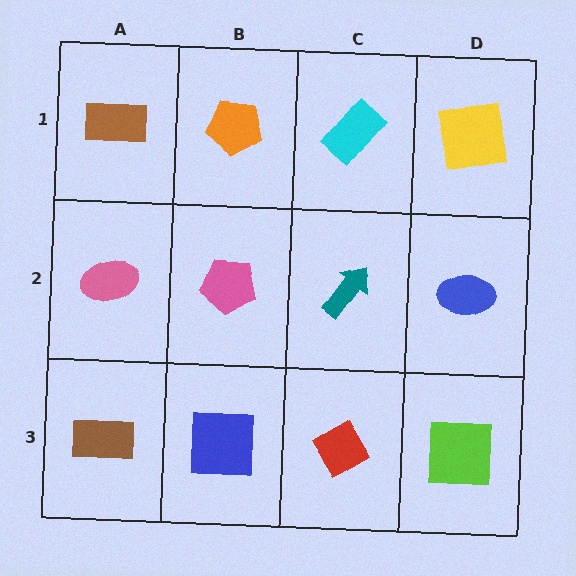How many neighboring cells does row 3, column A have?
2.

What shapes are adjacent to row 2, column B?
An orange pentagon (row 1, column B), a blue square (row 3, column B), a pink ellipse (row 2, column A), a teal arrow (row 2, column C).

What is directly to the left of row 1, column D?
A cyan rectangle.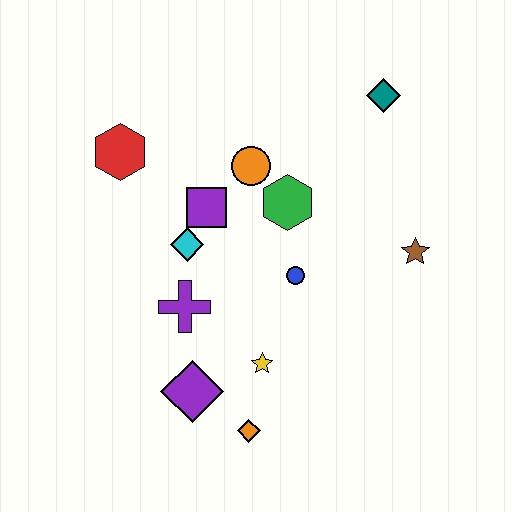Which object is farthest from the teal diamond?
The orange diamond is farthest from the teal diamond.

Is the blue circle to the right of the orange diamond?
Yes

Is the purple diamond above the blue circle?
No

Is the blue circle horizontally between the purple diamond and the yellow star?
No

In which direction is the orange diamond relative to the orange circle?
The orange diamond is below the orange circle.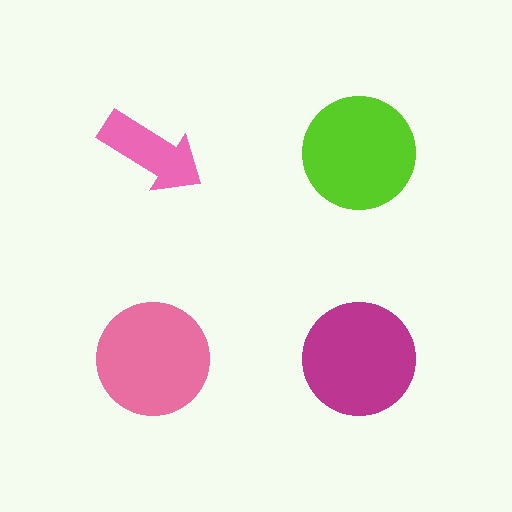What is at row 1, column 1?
A pink arrow.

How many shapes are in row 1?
2 shapes.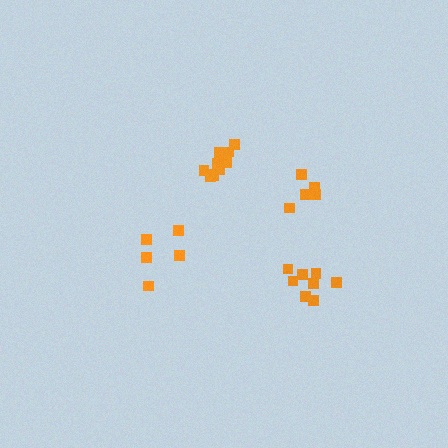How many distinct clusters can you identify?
There are 4 distinct clusters.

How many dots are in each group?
Group 1: 5 dots, Group 2: 8 dots, Group 3: 10 dots, Group 4: 5 dots (28 total).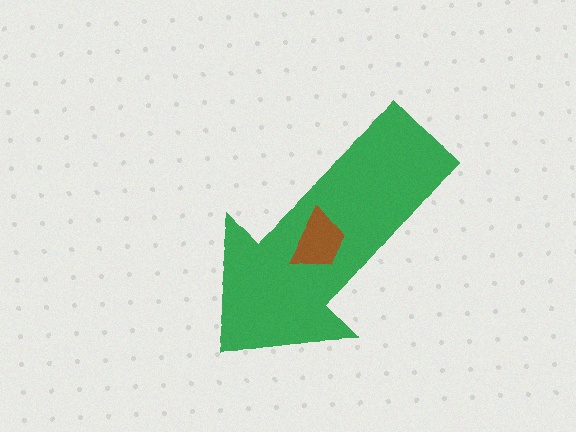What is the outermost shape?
The green arrow.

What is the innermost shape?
The brown trapezoid.